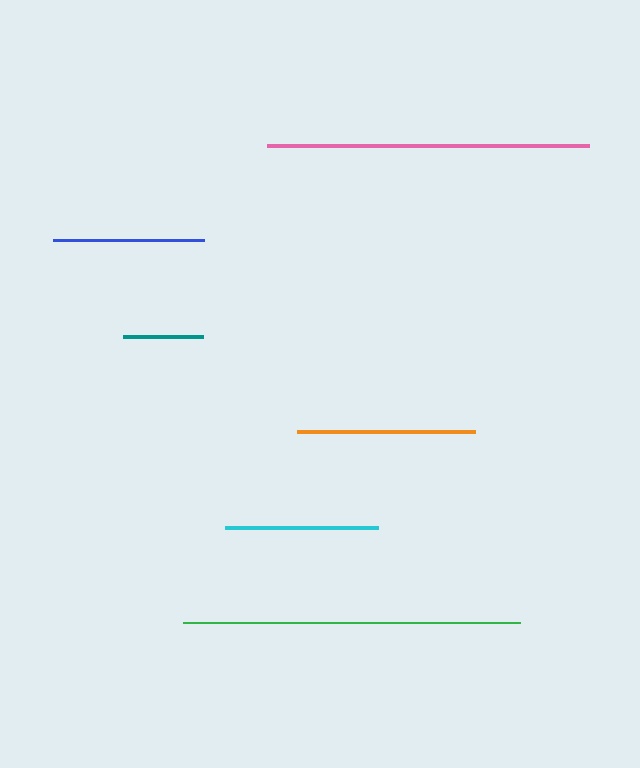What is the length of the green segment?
The green segment is approximately 337 pixels long.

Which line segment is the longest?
The green line is the longest at approximately 337 pixels.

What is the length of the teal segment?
The teal segment is approximately 81 pixels long.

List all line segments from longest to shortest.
From longest to shortest: green, pink, orange, cyan, blue, teal.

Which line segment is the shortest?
The teal line is the shortest at approximately 81 pixels.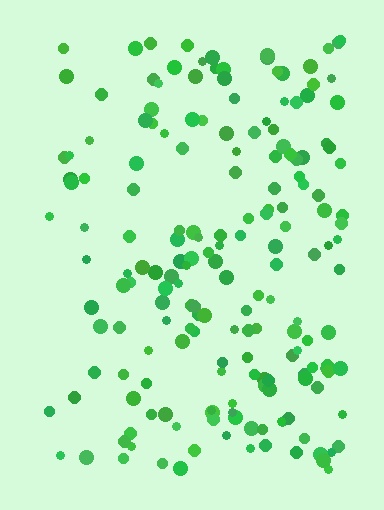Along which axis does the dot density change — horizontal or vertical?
Horizontal.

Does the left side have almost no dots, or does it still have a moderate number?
Still a moderate number, just noticeably fewer than the right.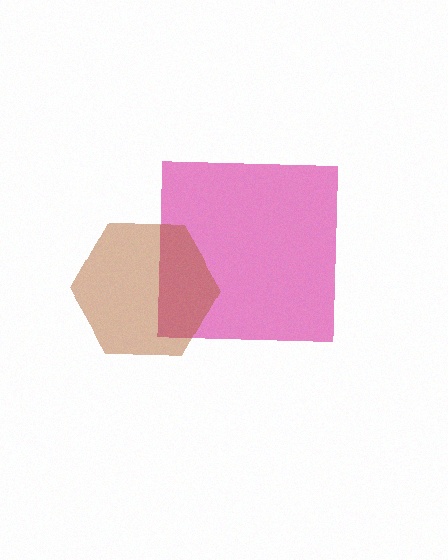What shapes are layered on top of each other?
The layered shapes are: a magenta square, a brown hexagon.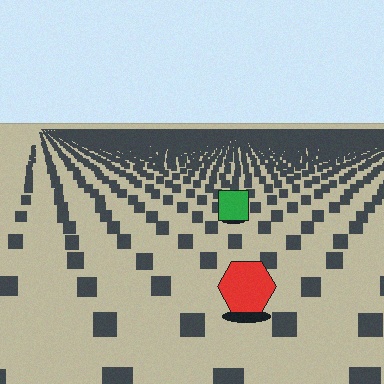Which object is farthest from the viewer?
The green square is farthest from the viewer. It appears smaller and the ground texture around it is denser.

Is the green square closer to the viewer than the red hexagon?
No. The red hexagon is closer — you can tell from the texture gradient: the ground texture is coarser near it.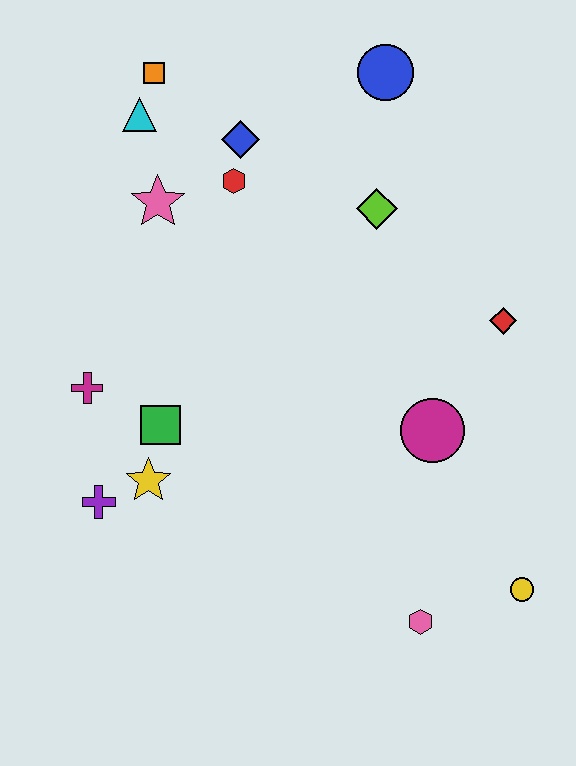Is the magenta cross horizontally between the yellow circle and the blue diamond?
No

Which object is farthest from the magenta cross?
The yellow circle is farthest from the magenta cross.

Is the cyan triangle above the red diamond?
Yes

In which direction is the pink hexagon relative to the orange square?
The pink hexagon is below the orange square.